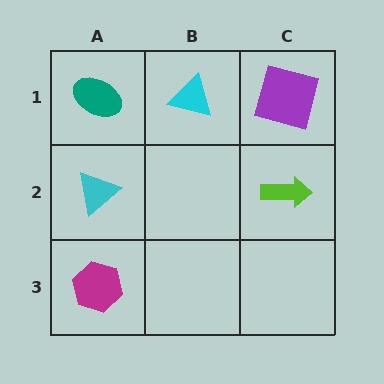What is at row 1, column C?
A purple square.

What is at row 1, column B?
A cyan triangle.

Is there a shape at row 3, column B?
No, that cell is empty.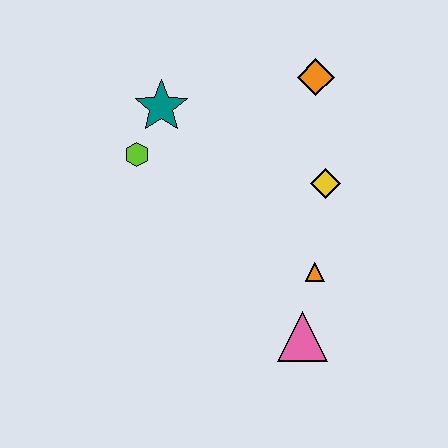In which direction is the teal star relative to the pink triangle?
The teal star is above the pink triangle.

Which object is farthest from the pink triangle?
The teal star is farthest from the pink triangle.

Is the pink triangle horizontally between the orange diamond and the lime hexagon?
Yes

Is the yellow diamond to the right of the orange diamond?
Yes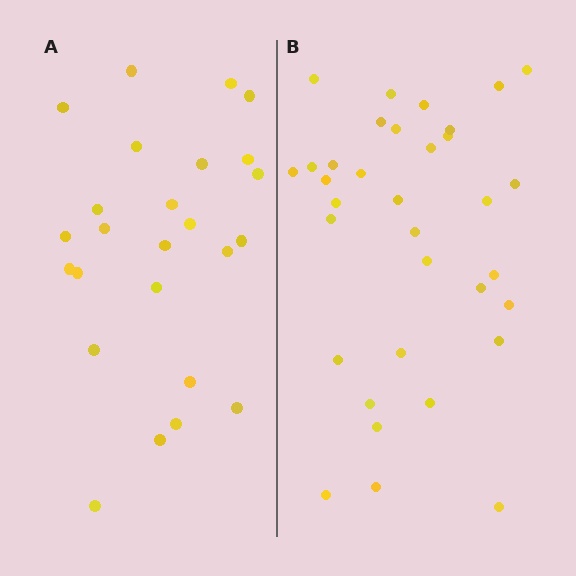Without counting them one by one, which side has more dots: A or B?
Region B (the right region) has more dots.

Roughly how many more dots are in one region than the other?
Region B has roughly 8 or so more dots than region A.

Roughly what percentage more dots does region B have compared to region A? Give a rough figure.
About 35% more.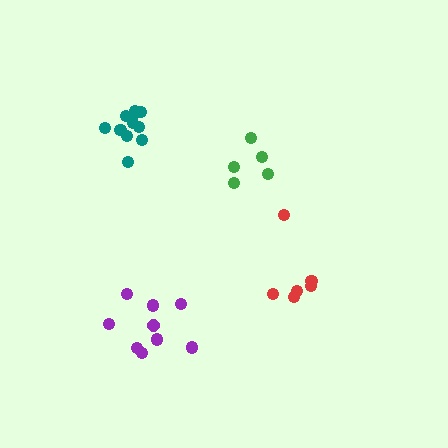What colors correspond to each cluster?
The clusters are colored: green, red, purple, teal.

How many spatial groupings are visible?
There are 4 spatial groupings.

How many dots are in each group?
Group 1: 5 dots, Group 2: 6 dots, Group 3: 9 dots, Group 4: 11 dots (31 total).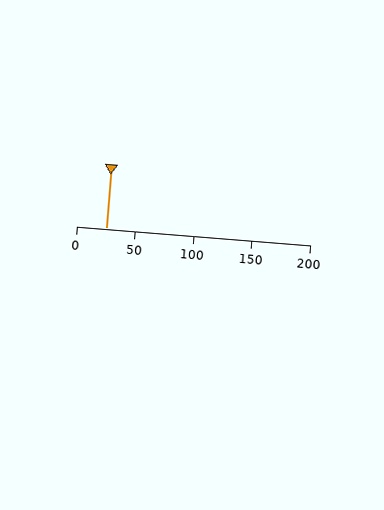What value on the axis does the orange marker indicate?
The marker indicates approximately 25.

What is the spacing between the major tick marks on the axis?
The major ticks are spaced 50 apart.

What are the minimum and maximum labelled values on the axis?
The axis runs from 0 to 200.